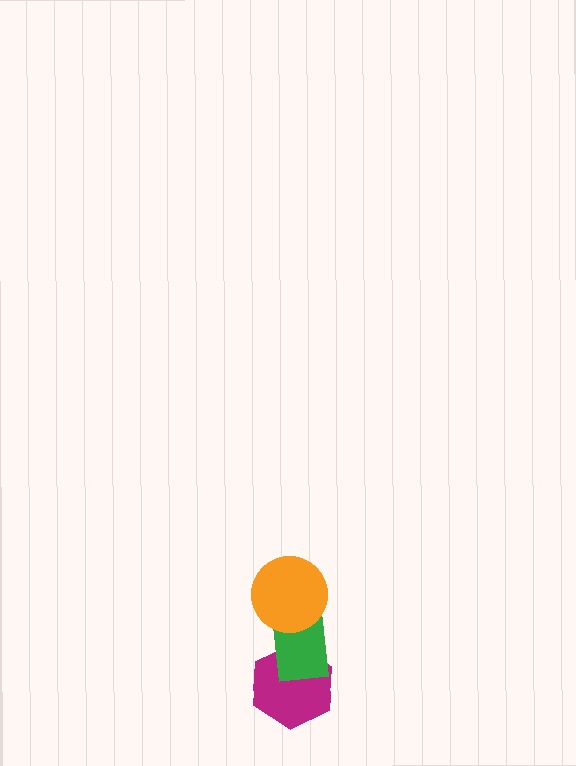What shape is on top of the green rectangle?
The orange circle is on top of the green rectangle.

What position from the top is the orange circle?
The orange circle is 1st from the top.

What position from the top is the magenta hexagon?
The magenta hexagon is 3rd from the top.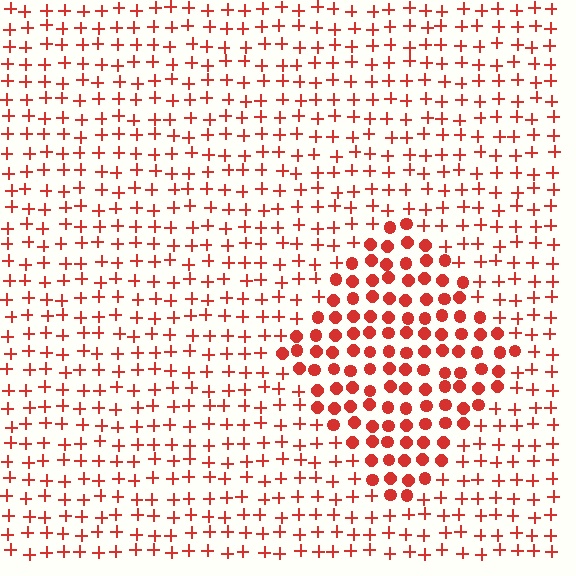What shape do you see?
I see a diamond.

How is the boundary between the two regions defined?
The boundary is defined by a change in element shape: circles inside vs. plus signs outside. All elements share the same color and spacing.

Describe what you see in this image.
The image is filled with small red elements arranged in a uniform grid. A diamond-shaped region contains circles, while the surrounding area contains plus signs. The boundary is defined purely by the change in element shape.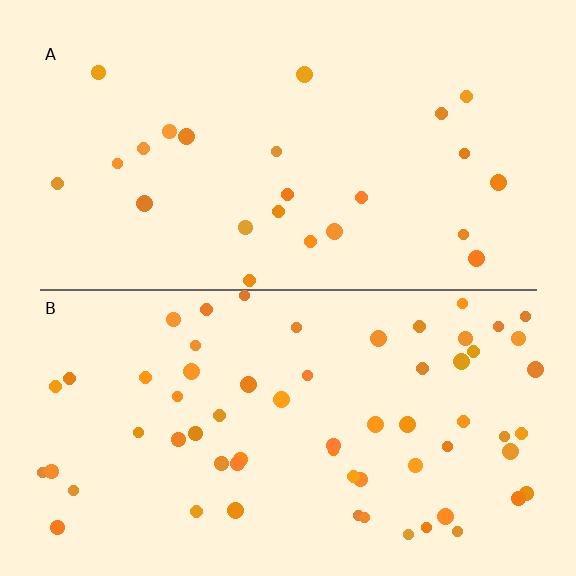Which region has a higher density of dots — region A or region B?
B (the bottom).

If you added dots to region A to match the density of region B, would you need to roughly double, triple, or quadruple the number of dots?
Approximately triple.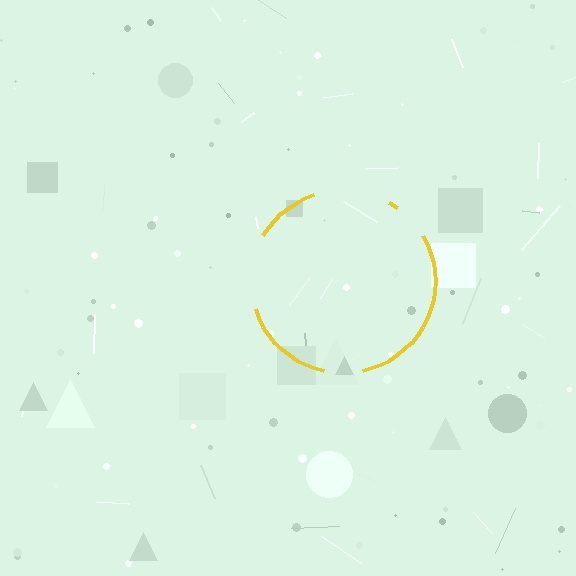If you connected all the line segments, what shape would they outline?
They would outline a circle.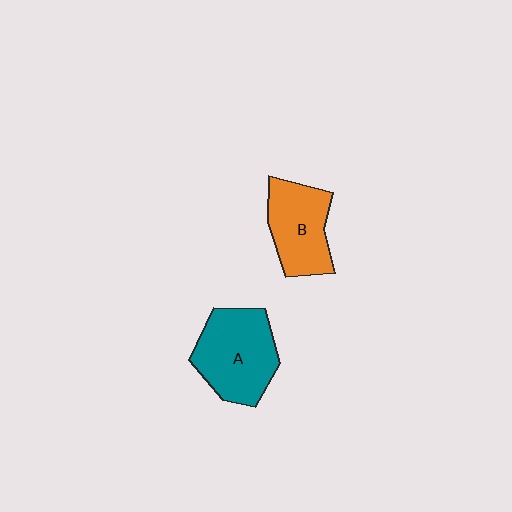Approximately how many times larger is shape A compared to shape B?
Approximately 1.2 times.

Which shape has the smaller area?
Shape B (orange).